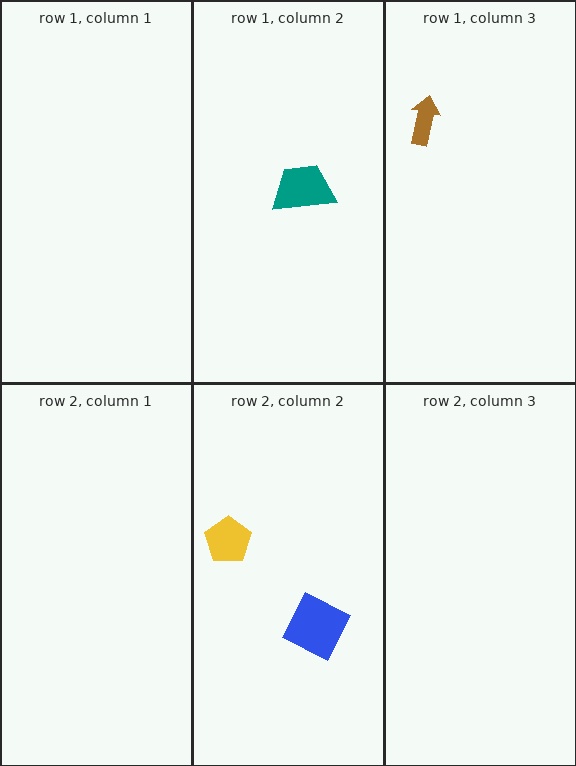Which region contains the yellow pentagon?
The row 2, column 2 region.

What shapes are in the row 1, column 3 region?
The brown arrow.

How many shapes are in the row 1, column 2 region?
1.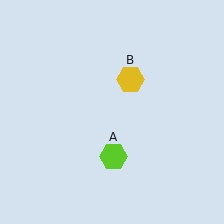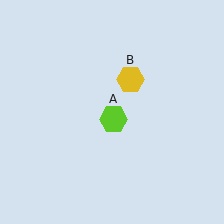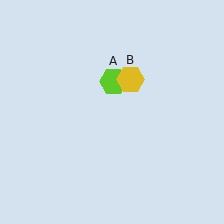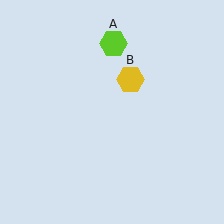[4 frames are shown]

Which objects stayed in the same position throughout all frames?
Yellow hexagon (object B) remained stationary.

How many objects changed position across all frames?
1 object changed position: lime hexagon (object A).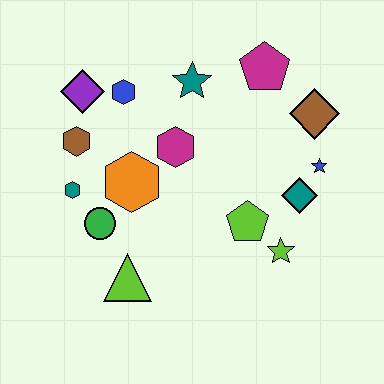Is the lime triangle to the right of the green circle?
Yes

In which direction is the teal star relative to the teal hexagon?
The teal star is to the right of the teal hexagon.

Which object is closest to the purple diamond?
The blue hexagon is closest to the purple diamond.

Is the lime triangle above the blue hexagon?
No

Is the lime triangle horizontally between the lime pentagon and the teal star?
No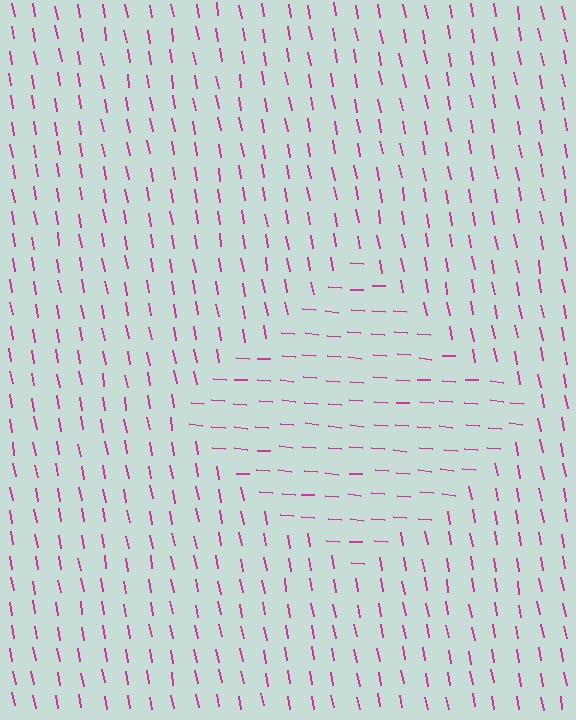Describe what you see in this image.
The image is filled with small magenta line segments. A diamond region in the image has lines oriented differently from the surrounding lines, creating a visible texture boundary.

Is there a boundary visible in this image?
Yes, there is a texture boundary formed by a change in line orientation.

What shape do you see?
I see a diamond.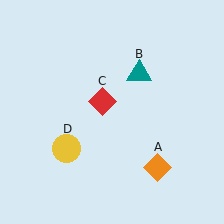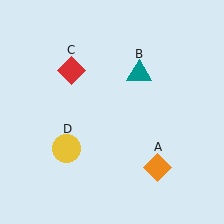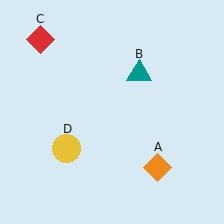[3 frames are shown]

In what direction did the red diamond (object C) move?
The red diamond (object C) moved up and to the left.